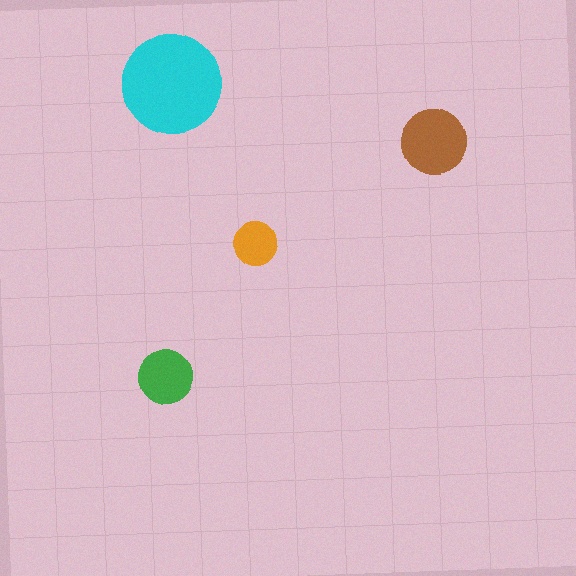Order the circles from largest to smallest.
the cyan one, the brown one, the green one, the orange one.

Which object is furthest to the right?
The brown circle is rightmost.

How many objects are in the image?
There are 4 objects in the image.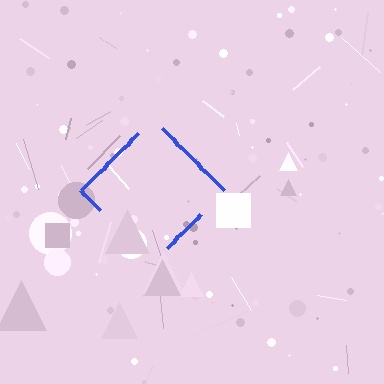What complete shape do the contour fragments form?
The contour fragments form a diamond.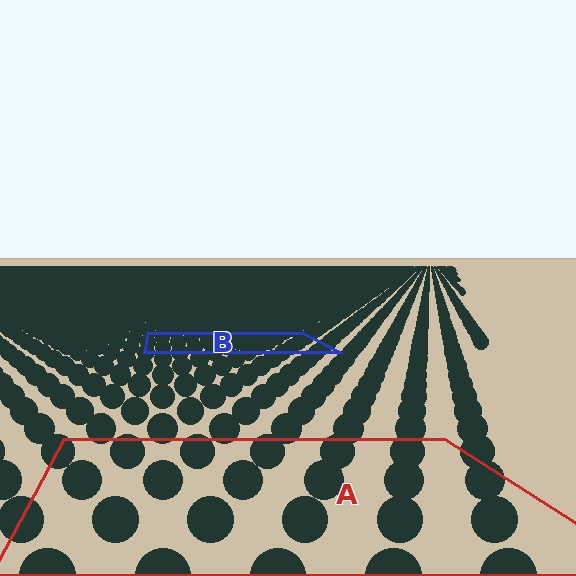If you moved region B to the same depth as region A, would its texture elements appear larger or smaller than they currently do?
They would appear larger. At a closer depth, the same texture elements are projected at a bigger on-screen size.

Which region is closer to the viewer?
Region A is closer. The texture elements there are larger and more spread out.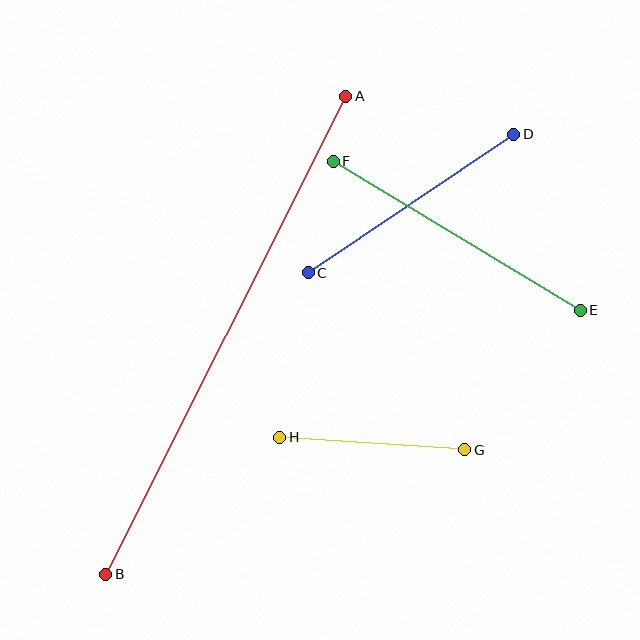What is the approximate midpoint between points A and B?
The midpoint is at approximately (226, 335) pixels.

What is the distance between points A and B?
The distance is approximately 535 pixels.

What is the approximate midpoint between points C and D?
The midpoint is at approximately (411, 203) pixels.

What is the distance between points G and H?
The distance is approximately 185 pixels.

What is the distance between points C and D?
The distance is approximately 248 pixels.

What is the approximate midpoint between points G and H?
The midpoint is at approximately (372, 444) pixels.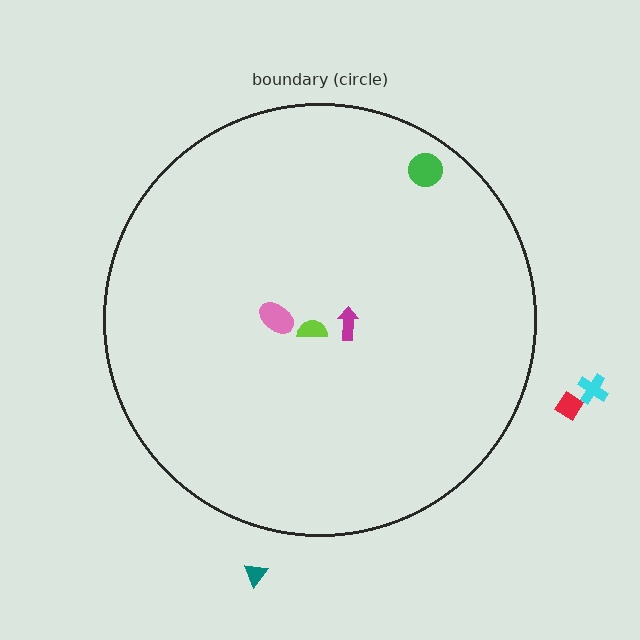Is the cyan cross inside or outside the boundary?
Outside.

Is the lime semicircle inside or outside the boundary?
Inside.